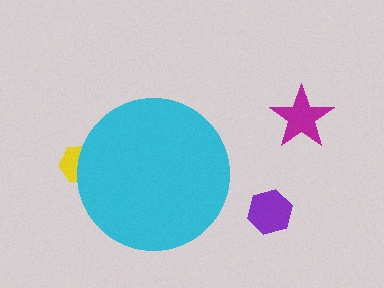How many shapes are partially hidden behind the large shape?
1 shape is partially hidden.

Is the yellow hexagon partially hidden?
Yes, the yellow hexagon is partially hidden behind the cyan circle.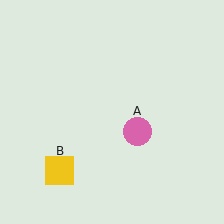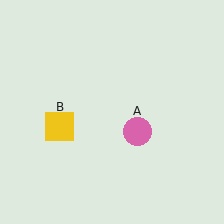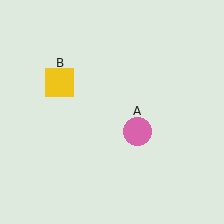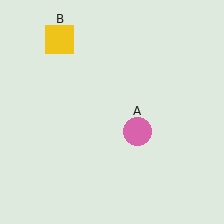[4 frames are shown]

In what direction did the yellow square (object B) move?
The yellow square (object B) moved up.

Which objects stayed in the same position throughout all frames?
Pink circle (object A) remained stationary.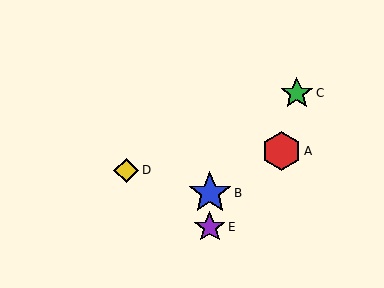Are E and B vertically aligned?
Yes, both are at x≈210.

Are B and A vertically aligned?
No, B is at x≈210 and A is at x≈281.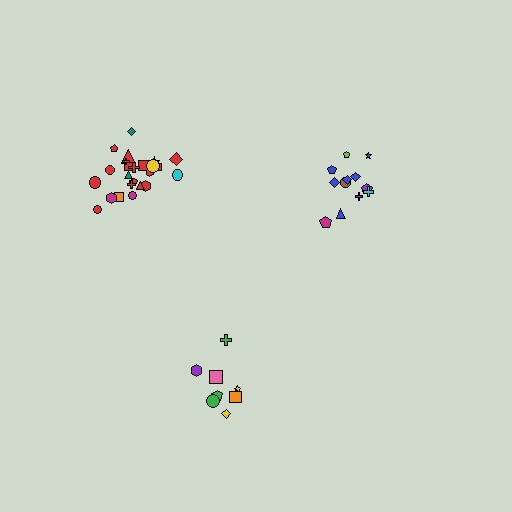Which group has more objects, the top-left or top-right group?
The top-left group.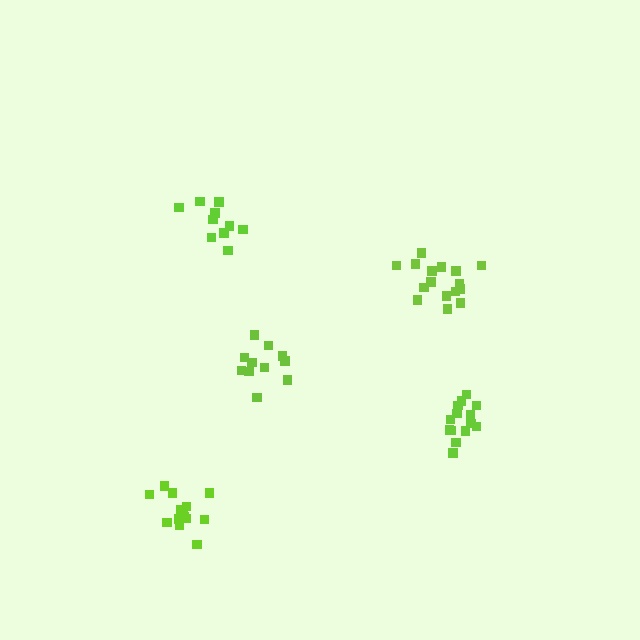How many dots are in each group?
Group 1: 10 dots, Group 2: 11 dots, Group 3: 16 dots, Group 4: 14 dots, Group 5: 14 dots (65 total).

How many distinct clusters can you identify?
There are 5 distinct clusters.